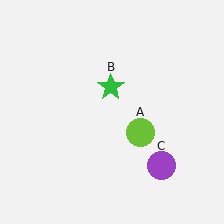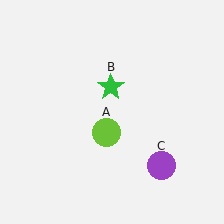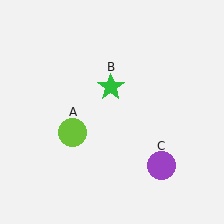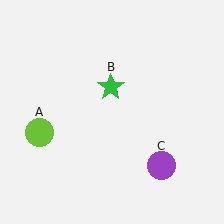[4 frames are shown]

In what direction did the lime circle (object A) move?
The lime circle (object A) moved left.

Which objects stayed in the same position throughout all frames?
Green star (object B) and purple circle (object C) remained stationary.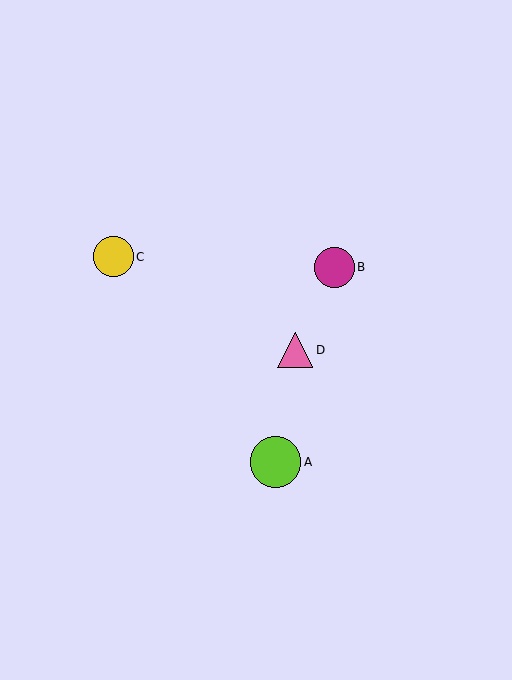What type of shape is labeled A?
Shape A is a lime circle.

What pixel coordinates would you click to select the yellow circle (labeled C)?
Click at (113, 257) to select the yellow circle C.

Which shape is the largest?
The lime circle (labeled A) is the largest.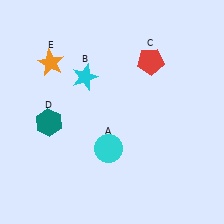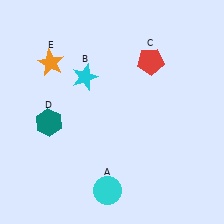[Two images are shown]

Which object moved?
The cyan circle (A) moved down.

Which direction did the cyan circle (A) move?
The cyan circle (A) moved down.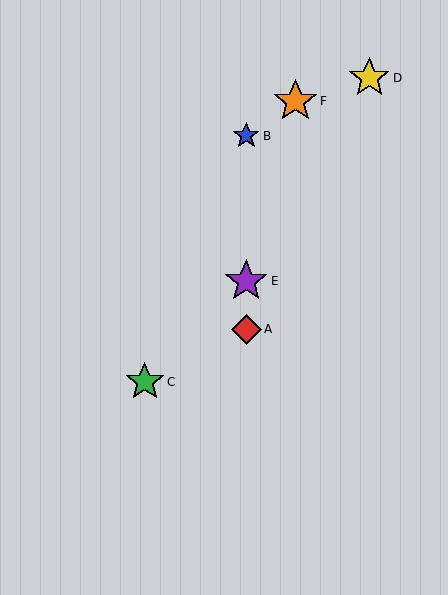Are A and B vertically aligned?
Yes, both are at x≈246.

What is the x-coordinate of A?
Object A is at x≈246.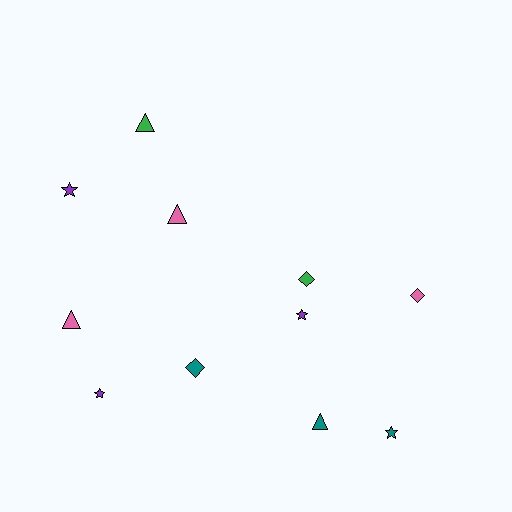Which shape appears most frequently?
Star, with 4 objects.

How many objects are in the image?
There are 11 objects.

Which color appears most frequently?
Purple, with 3 objects.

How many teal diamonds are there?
There is 1 teal diamond.